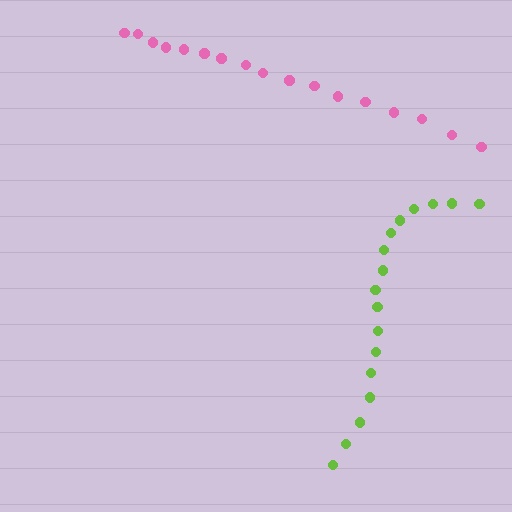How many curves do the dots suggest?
There are 2 distinct paths.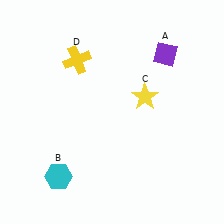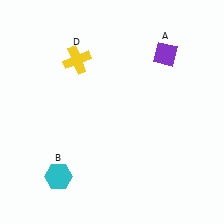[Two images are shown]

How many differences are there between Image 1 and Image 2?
There is 1 difference between the two images.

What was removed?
The yellow star (C) was removed in Image 2.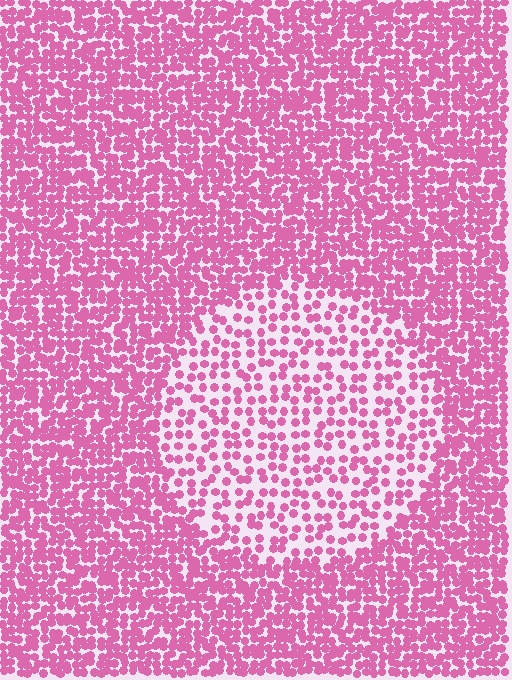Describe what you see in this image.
The image contains small pink elements arranged at two different densities. A circle-shaped region is visible where the elements are less densely packed than the surrounding area.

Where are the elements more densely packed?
The elements are more densely packed outside the circle boundary.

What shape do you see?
I see a circle.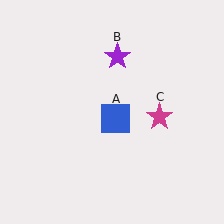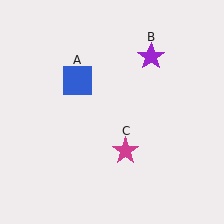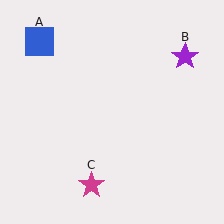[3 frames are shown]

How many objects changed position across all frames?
3 objects changed position: blue square (object A), purple star (object B), magenta star (object C).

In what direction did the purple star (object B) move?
The purple star (object B) moved right.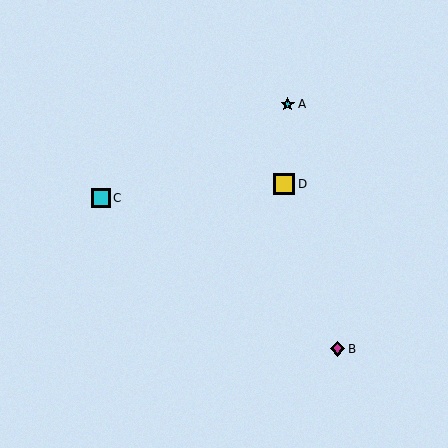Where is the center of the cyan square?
The center of the cyan square is at (101, 198).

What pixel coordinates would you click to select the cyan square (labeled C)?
Click at (101, 198) to select the cyan square C.